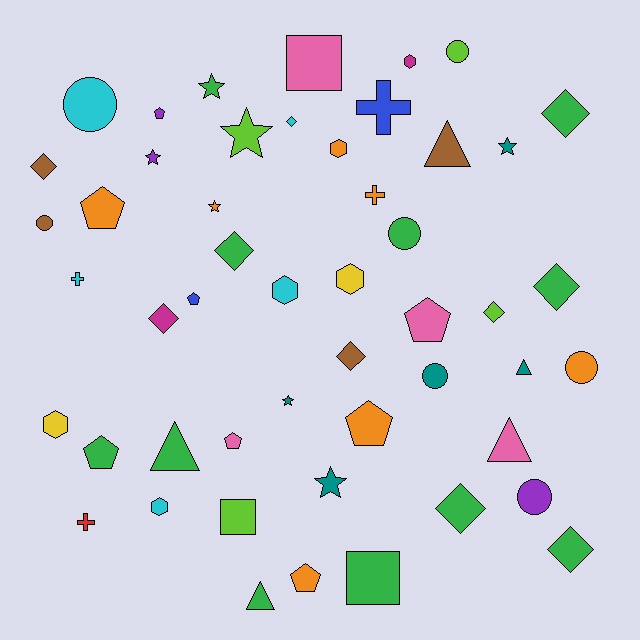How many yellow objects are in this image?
There are 2 yellow objects.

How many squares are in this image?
There are 3 squares.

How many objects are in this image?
There are 50 objects.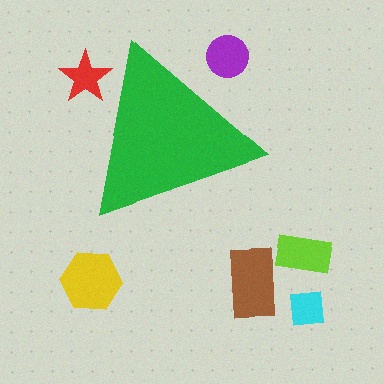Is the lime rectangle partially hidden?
No, the lime rectangle is fully visible.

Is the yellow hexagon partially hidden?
No, the yellow hexagon is fully visible.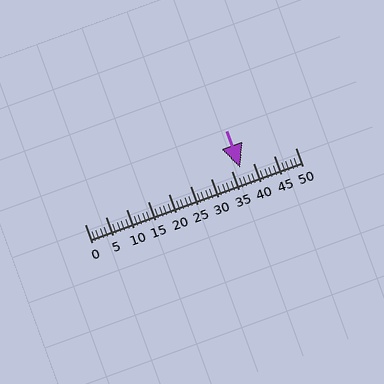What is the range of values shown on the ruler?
The ruler shows values from 0 to 50.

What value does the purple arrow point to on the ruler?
The purple arrow points to approximately 37.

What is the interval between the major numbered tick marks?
The major tick marks are spaced 5 units apart.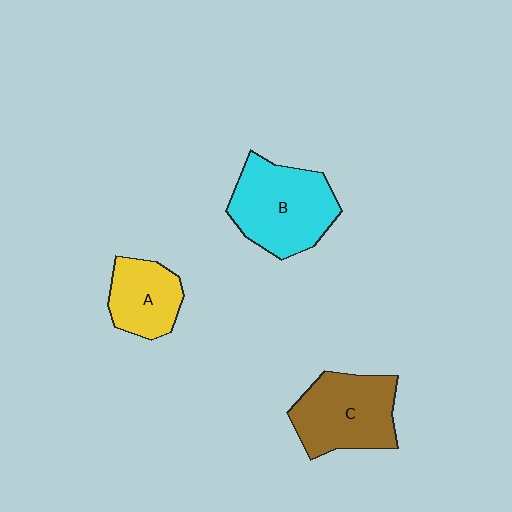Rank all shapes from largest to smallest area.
From largest to smallest: B (cyan), C (brown), A (yellow).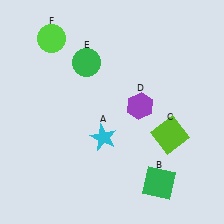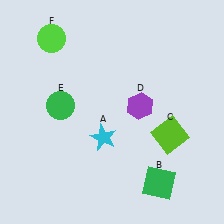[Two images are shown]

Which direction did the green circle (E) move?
The green circle (E) moved down.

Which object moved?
The green circle (E) moved down.